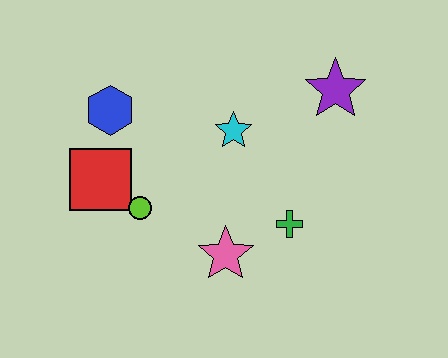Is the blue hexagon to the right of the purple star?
No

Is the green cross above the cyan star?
No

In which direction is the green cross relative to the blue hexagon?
The green cross is to the right of the blue hexagon.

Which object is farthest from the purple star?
The red square is farthest from the purple star.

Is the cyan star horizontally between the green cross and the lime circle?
Yes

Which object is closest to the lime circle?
The red square is closest to the lime circle.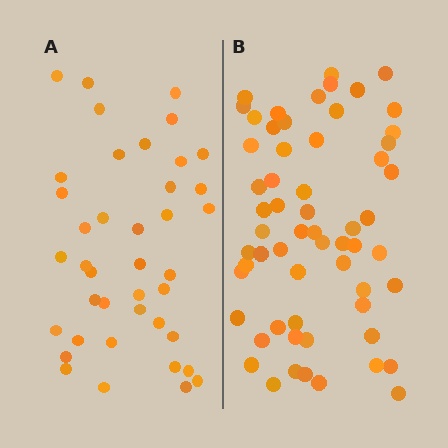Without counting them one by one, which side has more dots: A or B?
Region B (the right region) has more dots.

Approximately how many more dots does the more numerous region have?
Region B has approximately 20 more dots than region A.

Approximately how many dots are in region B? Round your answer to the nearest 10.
About 60 dots.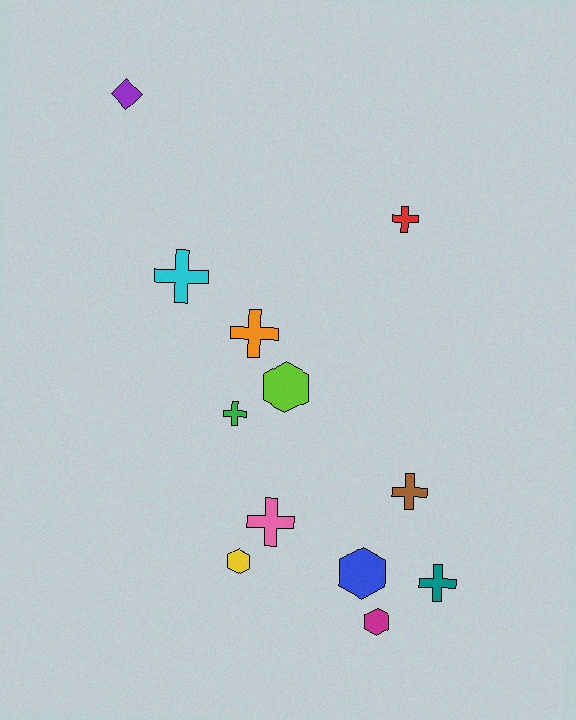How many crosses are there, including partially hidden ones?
There are 7 crosses.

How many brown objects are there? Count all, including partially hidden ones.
There is 1 brown object.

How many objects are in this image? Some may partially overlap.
There are 12 objects.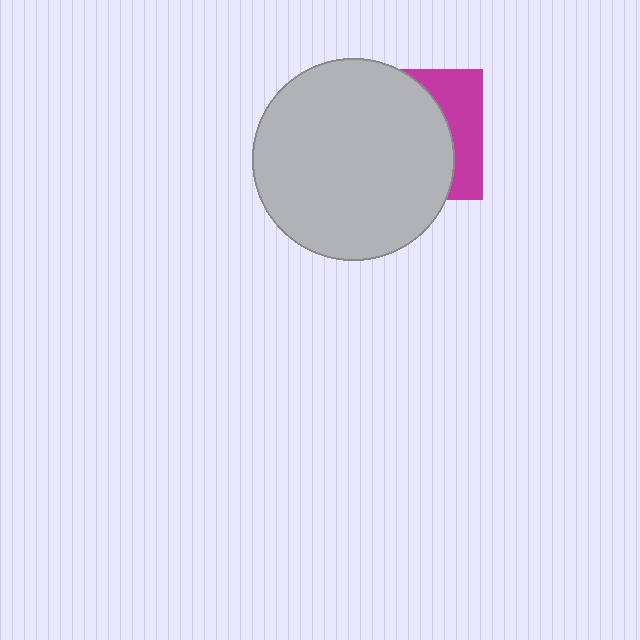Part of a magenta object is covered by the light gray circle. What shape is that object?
It is a square.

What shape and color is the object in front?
The object in front is a light gray circle.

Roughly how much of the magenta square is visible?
A small part of it is visible (roughly 31%).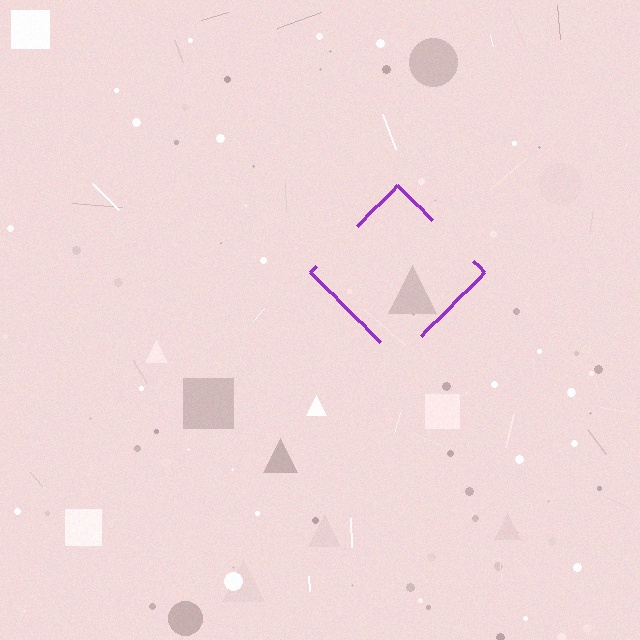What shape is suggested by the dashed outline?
The dashed outline suggests a diamond.